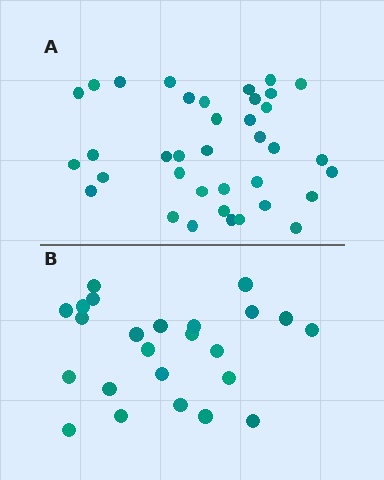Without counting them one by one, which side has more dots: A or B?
Region A (the top region) has more dots.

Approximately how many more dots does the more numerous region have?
Region A has approximately 15 more dots than region B.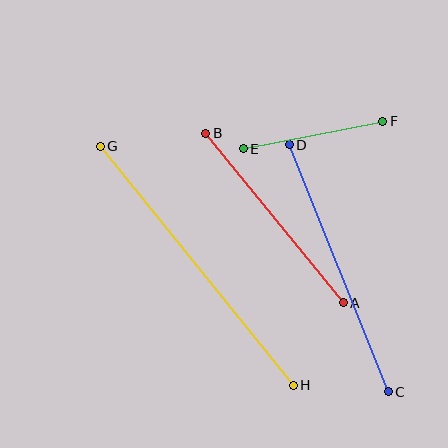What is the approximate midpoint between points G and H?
The midpoint is at approximately (197, 266) pixels.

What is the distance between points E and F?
The distance is approximately 142 pixels.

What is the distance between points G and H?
The distance is approximately 307 pixels.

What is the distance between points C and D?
The distance is approximately 266 pixels.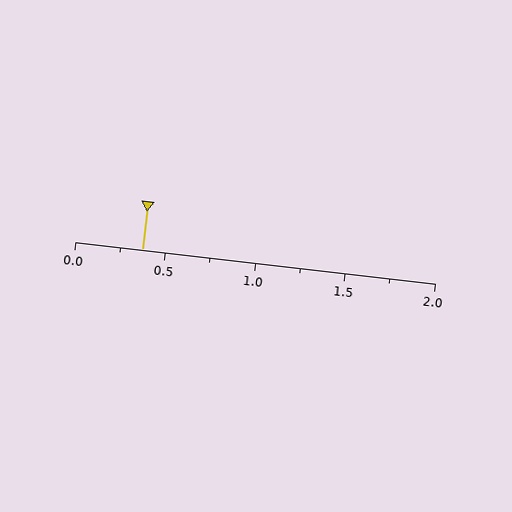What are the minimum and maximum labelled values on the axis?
The axis runs from 0.0 to 2.0.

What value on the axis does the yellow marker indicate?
The marker indicates approximately 0.38.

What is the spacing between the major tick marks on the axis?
The major ticks are spaced 0.5 apart.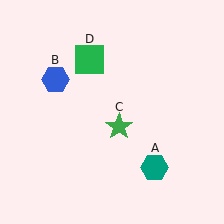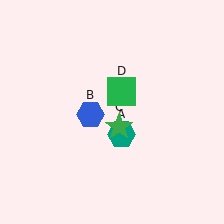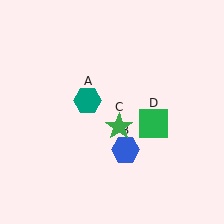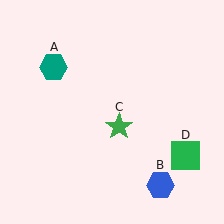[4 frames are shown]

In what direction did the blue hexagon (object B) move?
The blue hexagon (object B) moved down and to the right.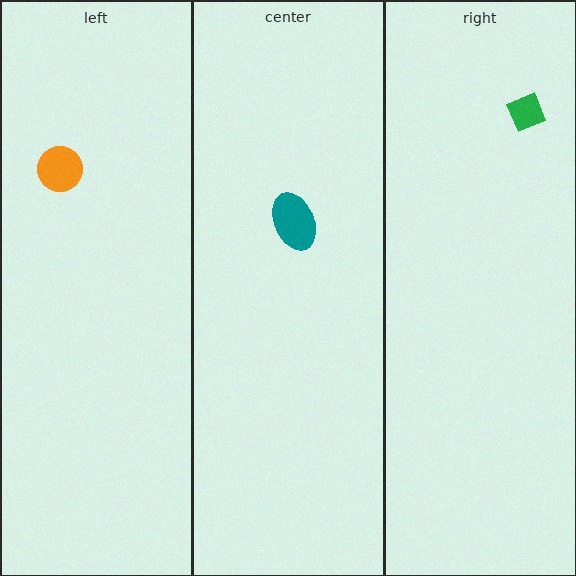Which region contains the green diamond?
The right region.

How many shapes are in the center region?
1.